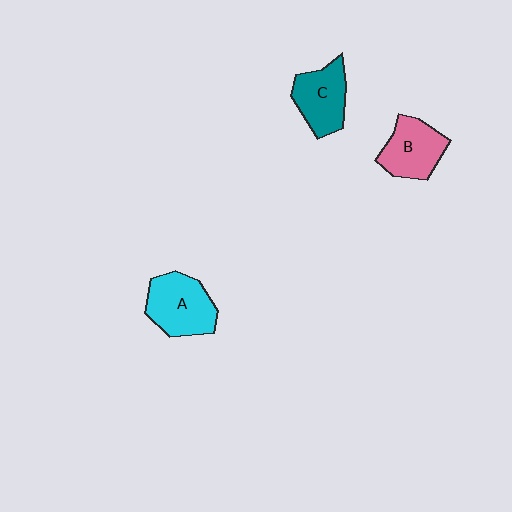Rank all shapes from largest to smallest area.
From largest to smallest: A (cyan), B (pink), C (teal).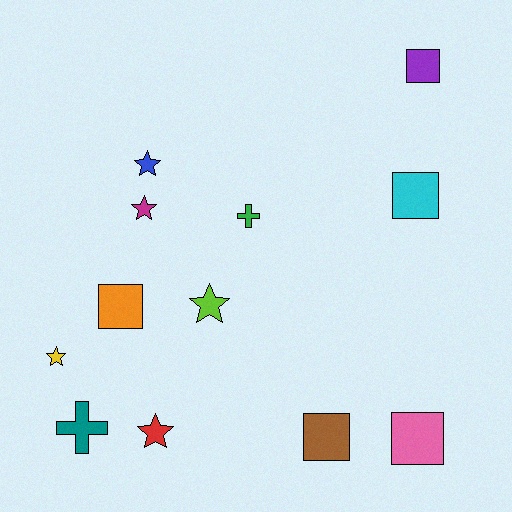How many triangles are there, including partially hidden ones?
There are no triangles.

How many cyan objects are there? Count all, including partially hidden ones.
There is 1 cyan object.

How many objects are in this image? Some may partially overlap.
There are 12 objects.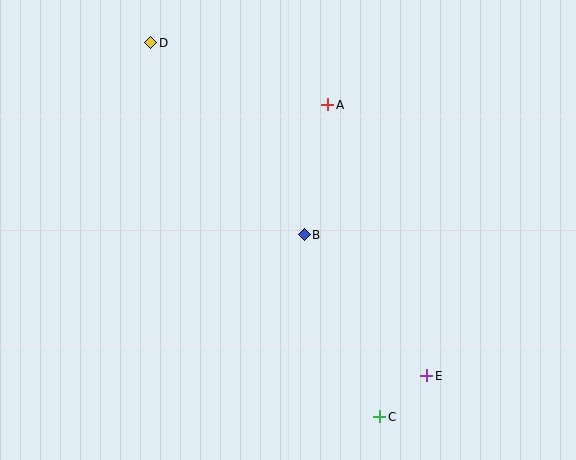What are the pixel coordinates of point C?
Point C is at (380, 417).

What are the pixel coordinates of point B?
Point B is at (304, 235).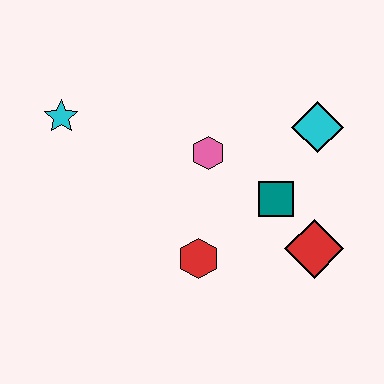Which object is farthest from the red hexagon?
The cyan star is farthest from the red hexagon.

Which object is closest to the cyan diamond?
The teal square is closest to the cyan diamond.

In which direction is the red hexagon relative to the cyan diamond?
The red hexagon is below the cyan diamond.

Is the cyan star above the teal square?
Yes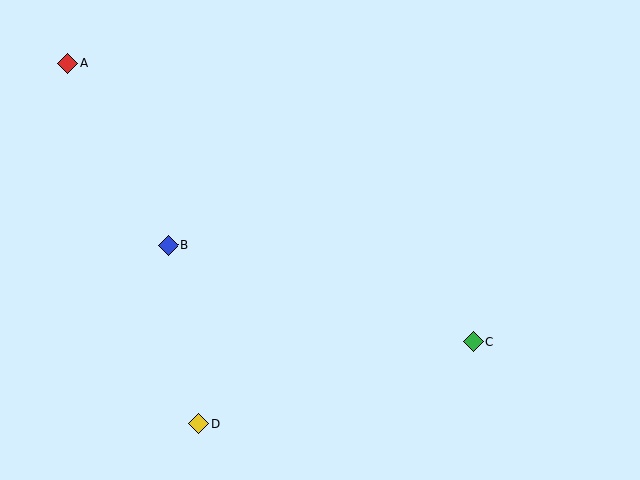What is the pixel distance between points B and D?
The distance between B and D is 181 pixels.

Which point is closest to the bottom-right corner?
Point C is closest to the bottom-right corner.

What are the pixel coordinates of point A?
Point A is at (68, 63).